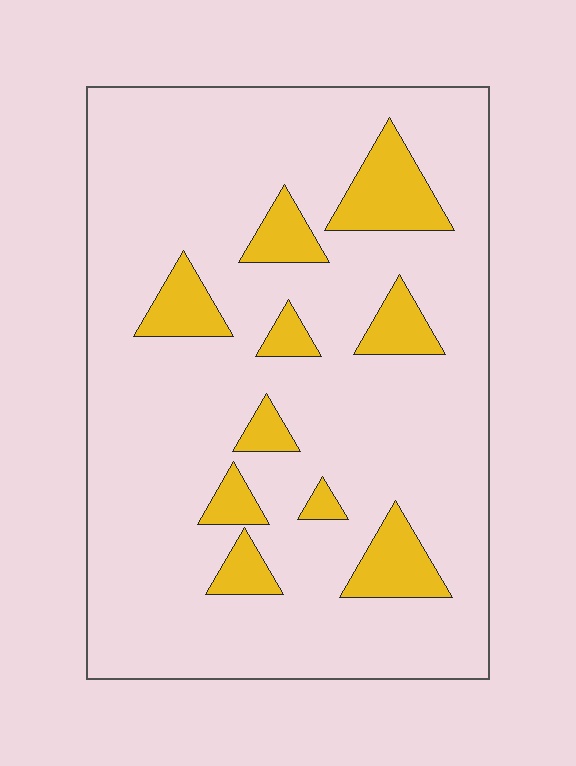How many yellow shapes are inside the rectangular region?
10.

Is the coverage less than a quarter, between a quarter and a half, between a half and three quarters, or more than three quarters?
Less than a quarter.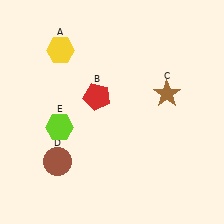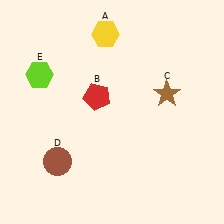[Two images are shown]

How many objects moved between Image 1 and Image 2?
2 objects moved between the two images.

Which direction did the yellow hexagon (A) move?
The yellow hexagon (A) moved right.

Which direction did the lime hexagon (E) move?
The lime hexagon (E) moved up.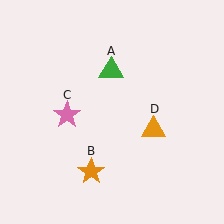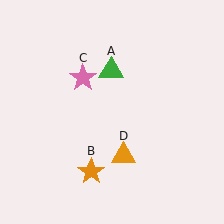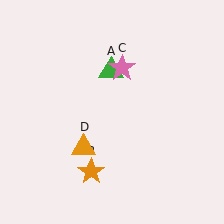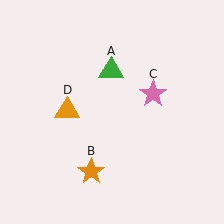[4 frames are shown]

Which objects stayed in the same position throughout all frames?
Green triangle (object A) and orange star (object B) remained stationary.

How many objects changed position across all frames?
2 objects changed position: pink star (object C), orange triangle (object D).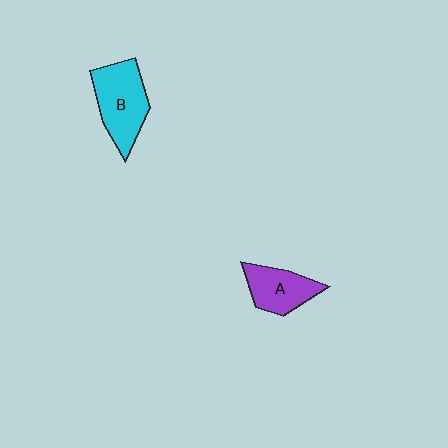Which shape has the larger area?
Shape B (cyan).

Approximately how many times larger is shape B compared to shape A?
Approximately 1.4 times.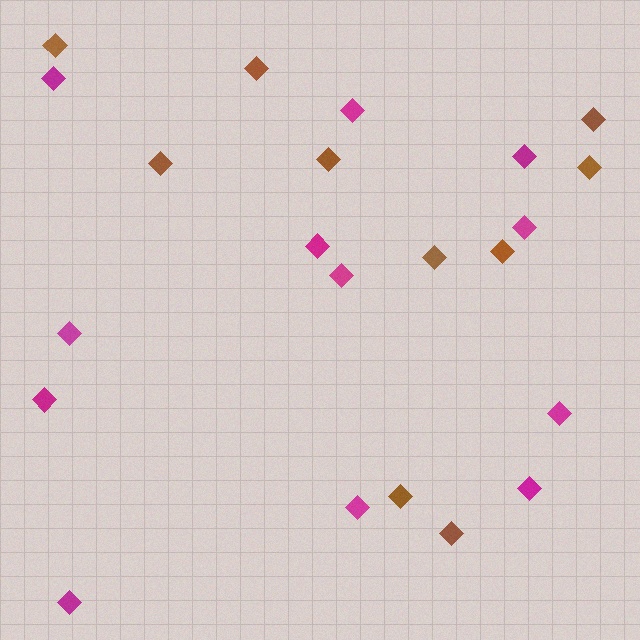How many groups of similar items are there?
There are 2 groups: one group of brown diamonds (10) and one group of magenta diamonds (12).